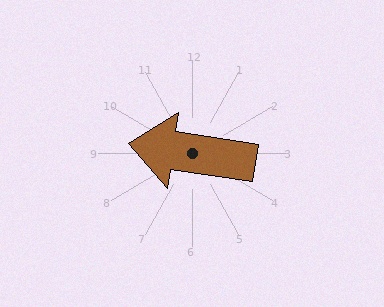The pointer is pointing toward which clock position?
Roughly 9 o'clock.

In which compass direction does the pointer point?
West.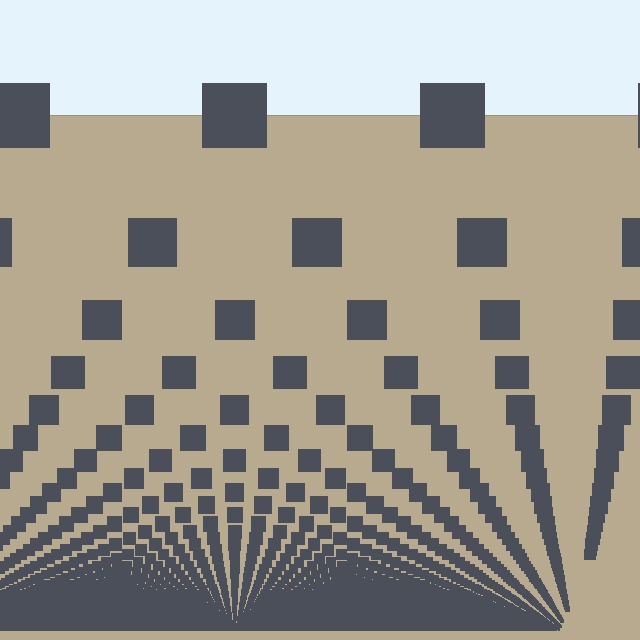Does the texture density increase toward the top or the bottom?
Density increases toward the bottom.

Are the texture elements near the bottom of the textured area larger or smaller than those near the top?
Smaller. The gradient is inverted — elements near the bottom are smaller and denser.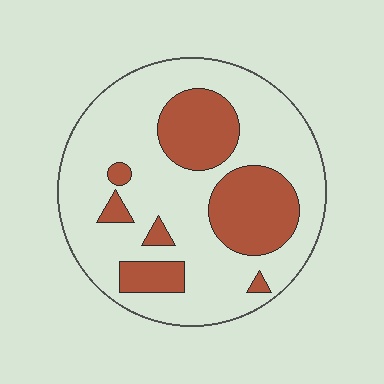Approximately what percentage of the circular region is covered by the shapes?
Approximately 30%.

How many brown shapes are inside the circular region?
7.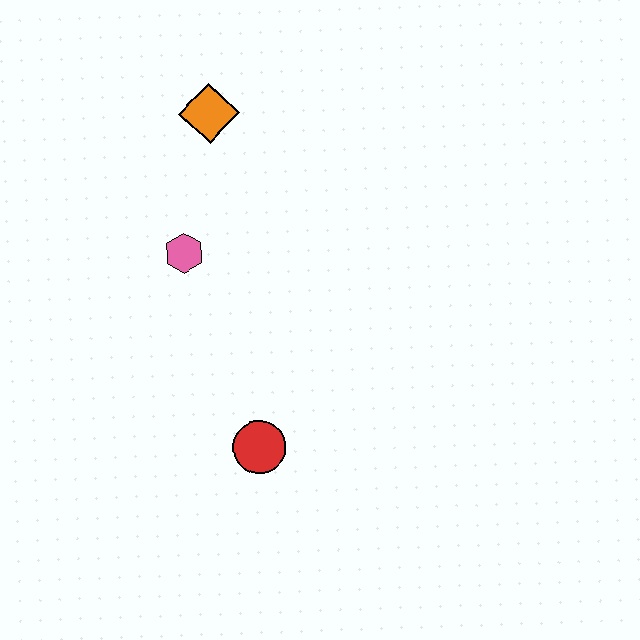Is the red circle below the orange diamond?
Yes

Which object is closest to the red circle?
The pink hexagon is closest to the red circle.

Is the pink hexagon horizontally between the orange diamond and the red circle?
No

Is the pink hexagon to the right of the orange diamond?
No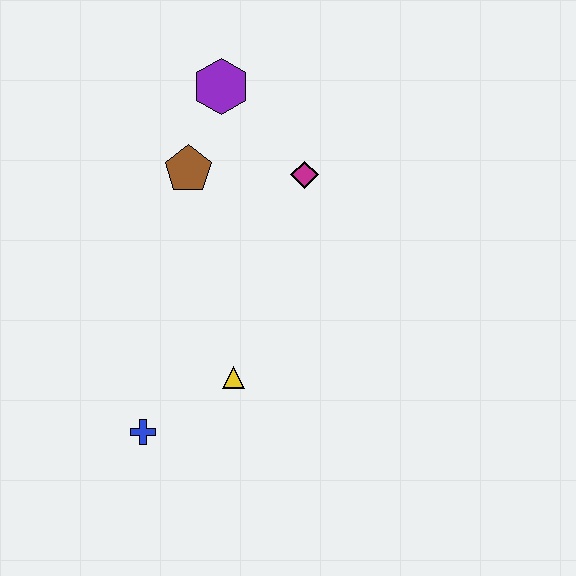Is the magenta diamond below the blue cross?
No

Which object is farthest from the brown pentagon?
The blue cross is farthest from the brown pentagon.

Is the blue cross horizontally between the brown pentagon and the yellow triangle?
No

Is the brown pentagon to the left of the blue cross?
No